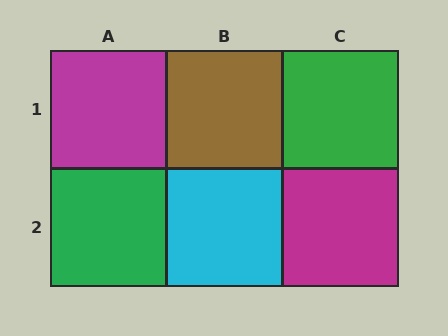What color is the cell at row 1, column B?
Brown.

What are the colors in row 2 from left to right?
Green, cyan, magenta.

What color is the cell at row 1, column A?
Magenta.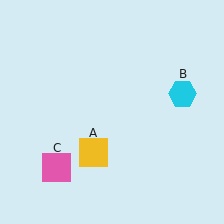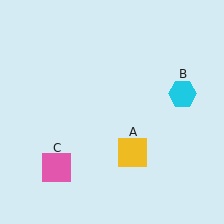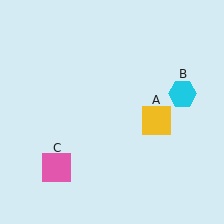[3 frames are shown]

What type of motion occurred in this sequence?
The yellow square (object A) rotated counterclockwise around the center of the scene.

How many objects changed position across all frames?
1 object changed position: yellow square (object A).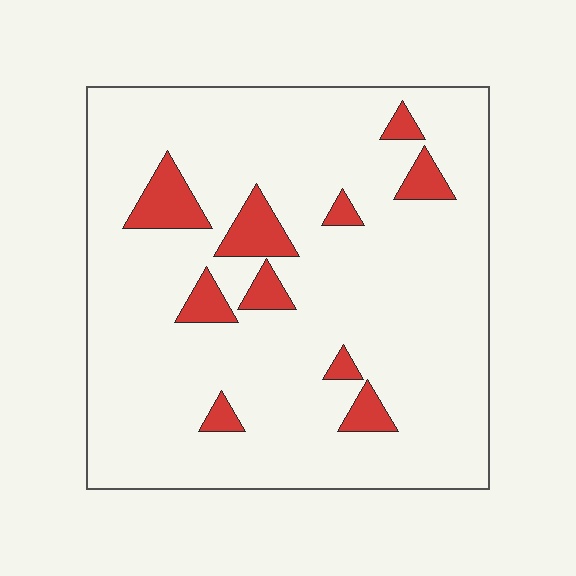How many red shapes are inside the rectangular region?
10.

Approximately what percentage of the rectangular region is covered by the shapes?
Approximately 10%.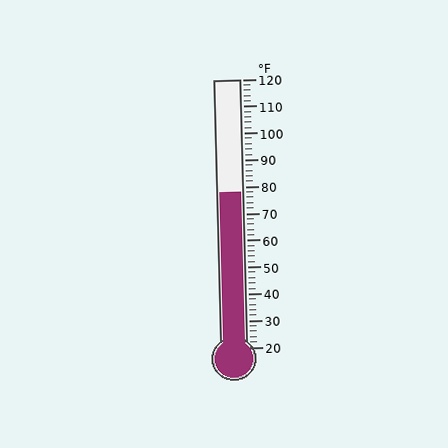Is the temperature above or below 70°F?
The temperature is above 70°F.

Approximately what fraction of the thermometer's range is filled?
The thermometer is filled to approximately 60% of its range.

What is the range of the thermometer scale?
The thermometer scale ranges from 20°F to 120°F.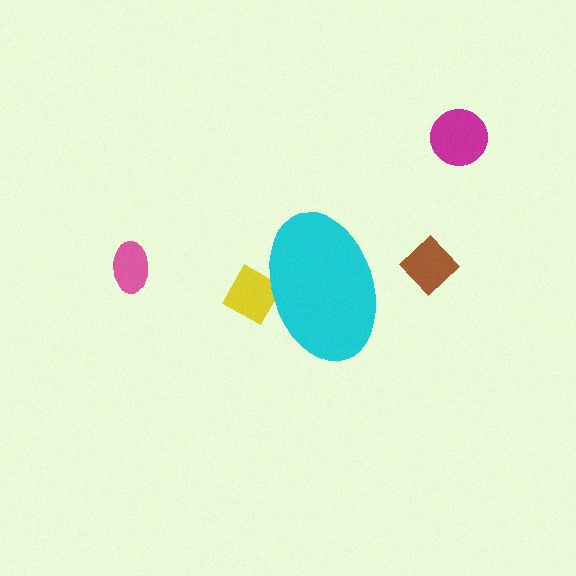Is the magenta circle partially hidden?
No, the magenta circle is fully visible.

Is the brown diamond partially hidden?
No, the brown diamond is fully visible.